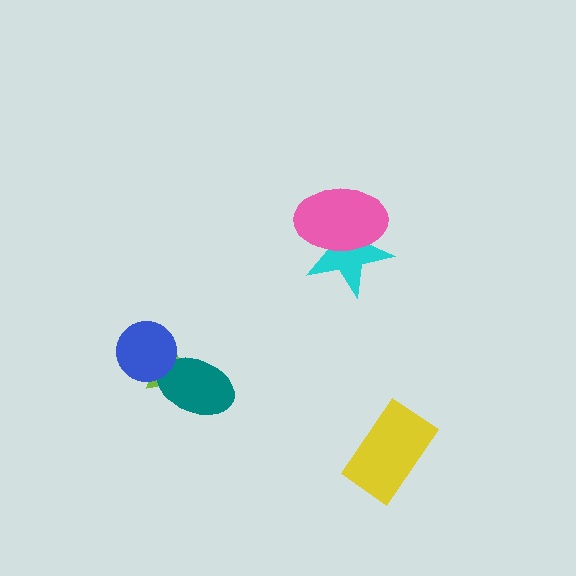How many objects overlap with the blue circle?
2 objects overlap with the blue circle.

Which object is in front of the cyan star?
The pink ellipse is in front of the cyan star.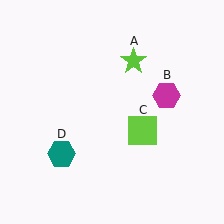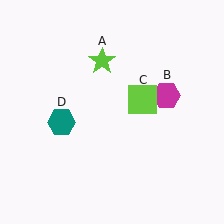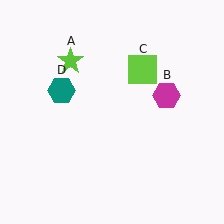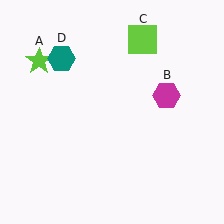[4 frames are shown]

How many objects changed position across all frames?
3 objects changed position: lime star (object A), lime square (object C), teal hexagon (object D).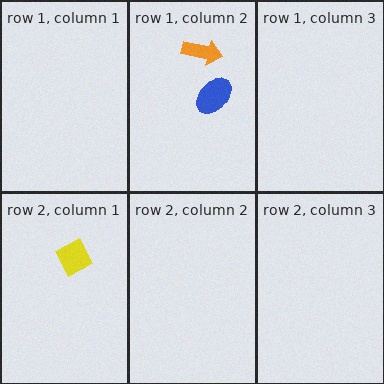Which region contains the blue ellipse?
The row 1, column 2 region.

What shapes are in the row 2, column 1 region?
The yellow diamond.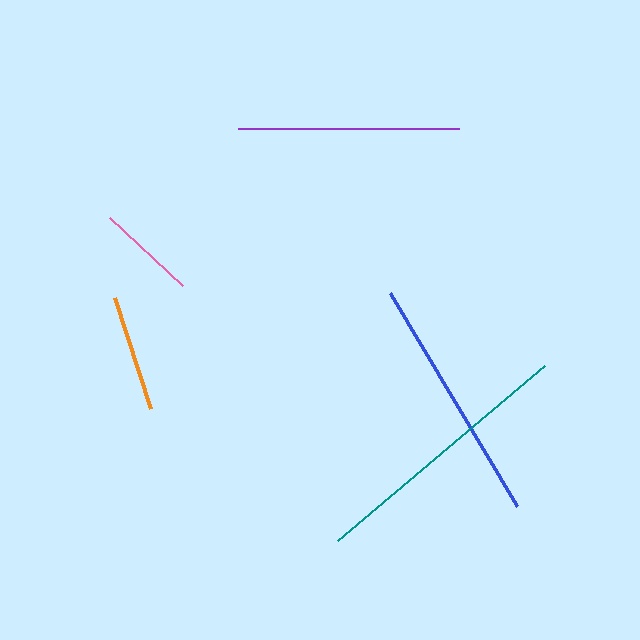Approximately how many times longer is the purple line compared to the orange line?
The purple line is approximately 1.9 times the length of the orange line.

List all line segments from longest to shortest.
From longest to shortest: teal, blue, purple, orange, pink.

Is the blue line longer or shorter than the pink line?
The blue line is longer than the pink line.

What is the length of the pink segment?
The pink segment is approximately 99 pixels long.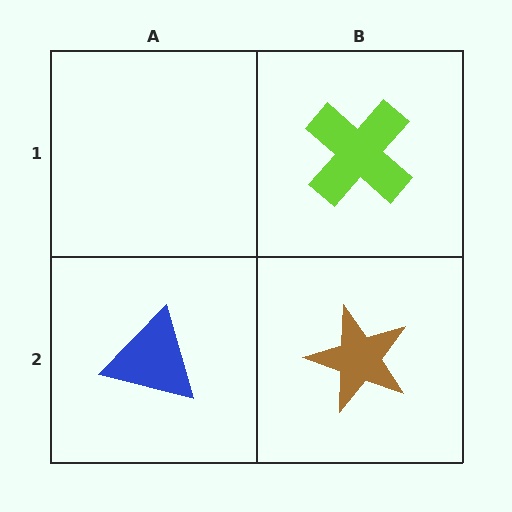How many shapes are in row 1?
1 shape.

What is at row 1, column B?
A lime cross.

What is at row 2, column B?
A brown star.